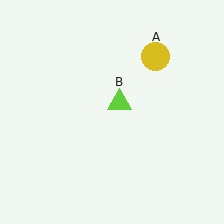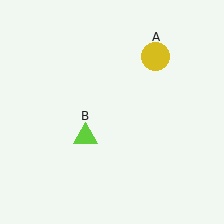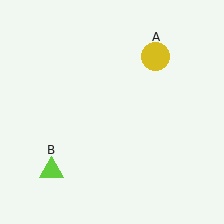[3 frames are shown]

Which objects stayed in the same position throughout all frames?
Yellow circle (object A) remained stationary.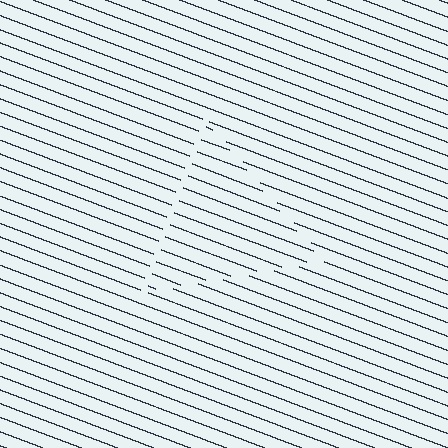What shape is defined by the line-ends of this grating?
An illusory triangle. The interior of the shape contains the same grating, shifted by half a period — the contour is defined by the phase discontinuity where line-ends from the inner and outer gratings abut.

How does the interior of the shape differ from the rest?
The interior of the shape contains the same grating, shifted by half a period — the contour is defined by the phase discontinuity where line-ends from the inner and outer gratings abut.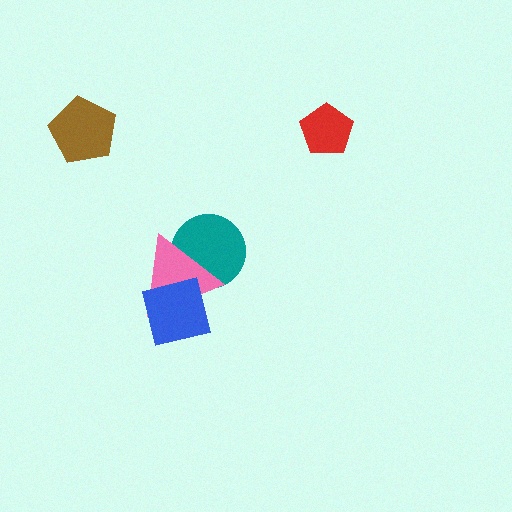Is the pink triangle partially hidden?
Yes, it is partially covered by another shape.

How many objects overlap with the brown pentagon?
0 objects overlap with the brown pentagon.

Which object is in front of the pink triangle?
The blue square is in front of the pink triangle.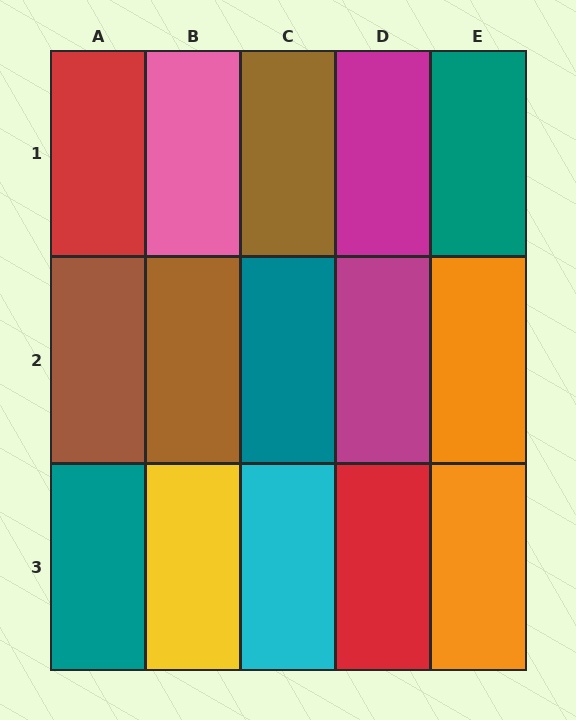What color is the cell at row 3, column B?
Yellow.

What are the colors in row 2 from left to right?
Brown, brown, teal, magenta, orange.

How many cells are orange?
2 cells are orange.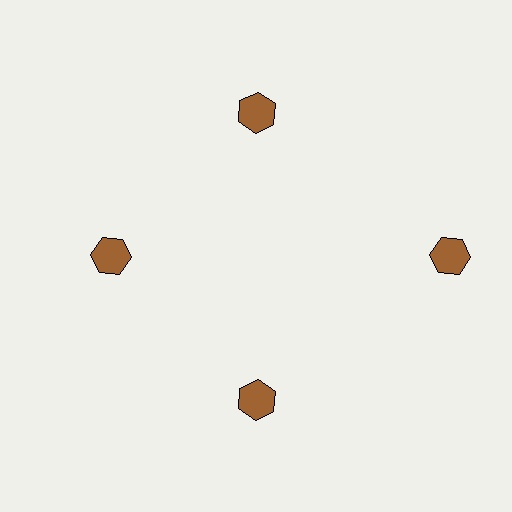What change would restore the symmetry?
The symmetry would be restored by moving it inward, back onto the ring so that all 4 hexagons sit at equal angles and equal distance from the center.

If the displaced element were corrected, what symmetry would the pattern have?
It would have 4-fold rotational symmetry — the pattern would map onto itself every 90 degrees.